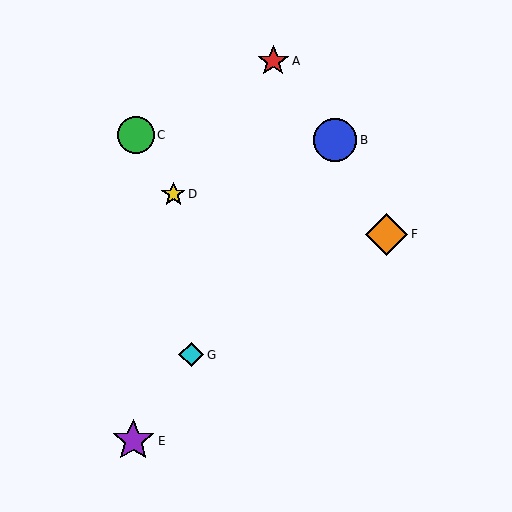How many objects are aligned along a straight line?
3 objects (B, E, G) are aligned along a straight line.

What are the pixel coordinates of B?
Object B is at (335, 140).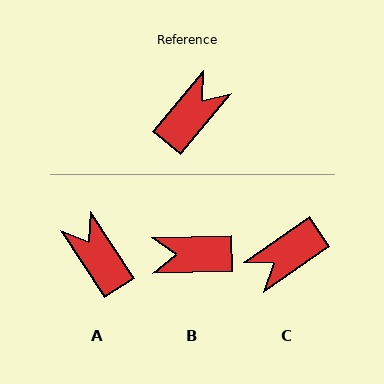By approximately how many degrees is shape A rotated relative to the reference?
Approximately 73 degrees counter-clockwise.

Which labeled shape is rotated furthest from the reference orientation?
C, about 165 degrees away.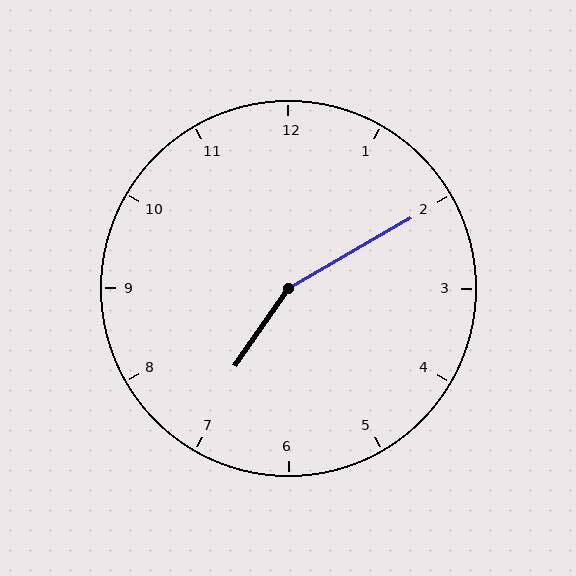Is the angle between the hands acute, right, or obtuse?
It is obtuse.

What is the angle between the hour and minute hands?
Approximately 155 degrees.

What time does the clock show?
7:10.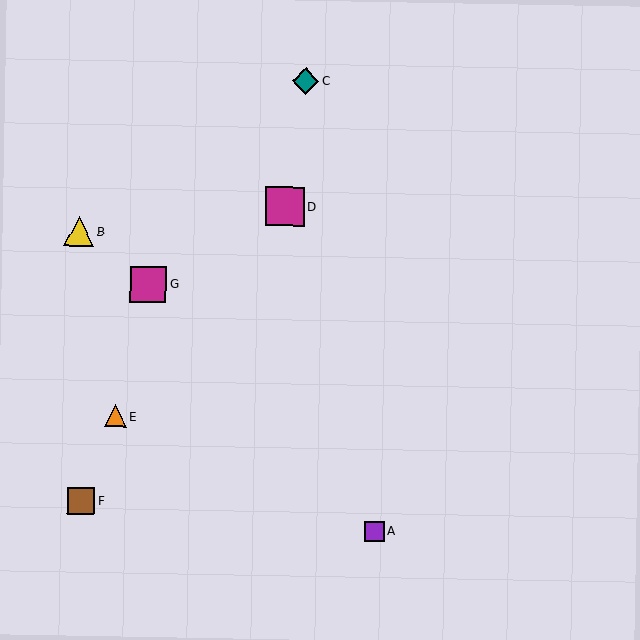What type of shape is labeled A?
Shape A is a purple square.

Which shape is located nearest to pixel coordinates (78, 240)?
The yellow triangle (labeled B) at (79, 231) is nearest to that location.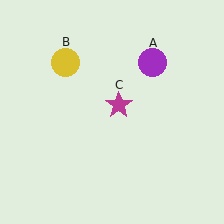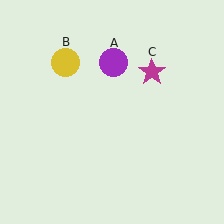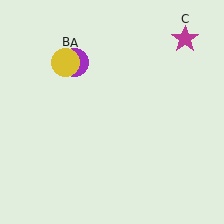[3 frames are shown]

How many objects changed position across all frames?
2 objects changed position: purple circle (object A), magenta star (object C).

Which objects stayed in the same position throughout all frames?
Yellow circle (object B) remained stationary.